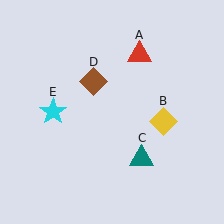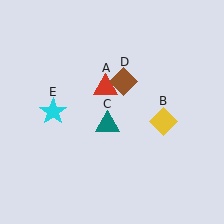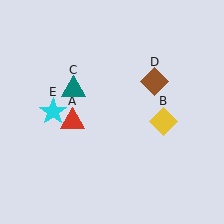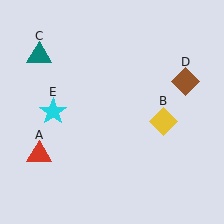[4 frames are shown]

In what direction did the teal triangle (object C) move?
The teal triangle (object C) moved up and to the left.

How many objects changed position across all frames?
3 objects changed position: red triangle (object A), teal triangle (object C), brown diamond (object D).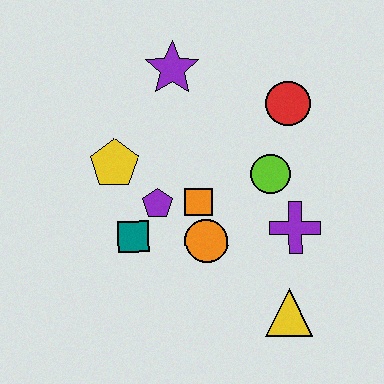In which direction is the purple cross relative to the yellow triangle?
The purple cross is above the yellow triangle.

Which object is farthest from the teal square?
The red circle is farthest from the teal square.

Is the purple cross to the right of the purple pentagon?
Yes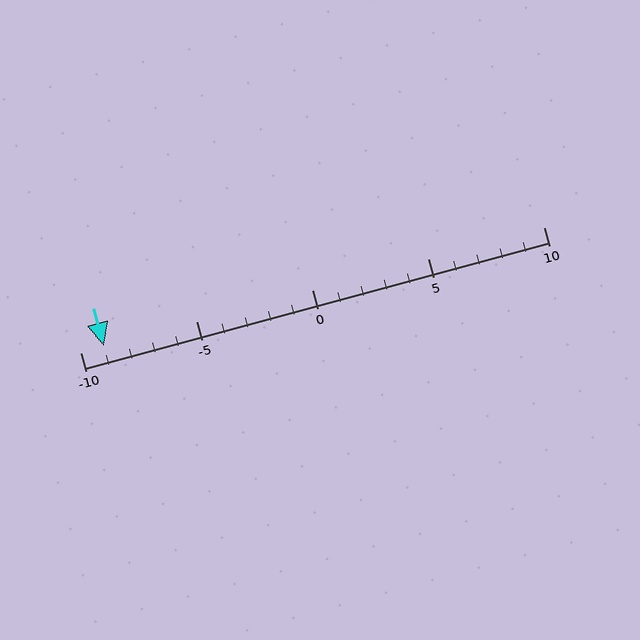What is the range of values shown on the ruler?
The ruler shows values from -10 to 10.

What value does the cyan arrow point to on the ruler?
The cyan arrow points to approximately -9.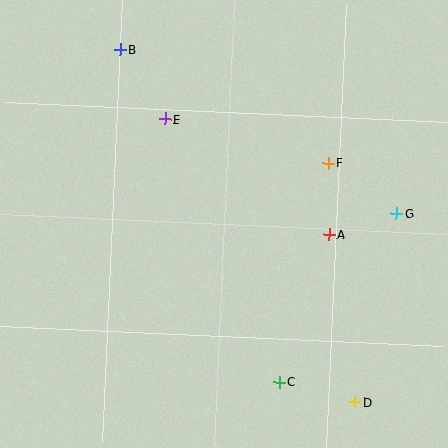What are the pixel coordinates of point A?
Point A is at (329, 235).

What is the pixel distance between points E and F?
The distance between E and F is 169 pixels.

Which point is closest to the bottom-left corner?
Point C is closest to the bottom-left corner.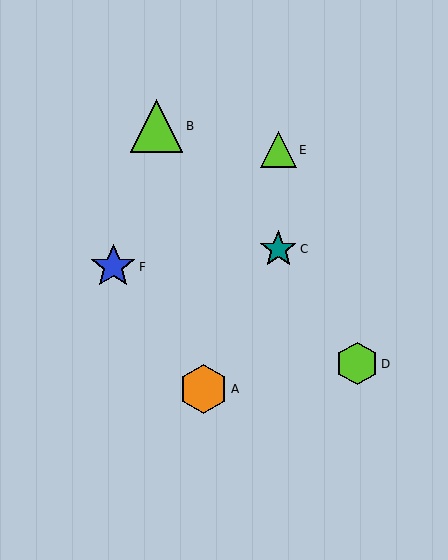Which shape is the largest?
The lime triangle (labeled B) is the largest.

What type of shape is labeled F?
Shape F is a blue star.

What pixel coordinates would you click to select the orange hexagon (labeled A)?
Click at (204, 389) to select the orange hexagon A.